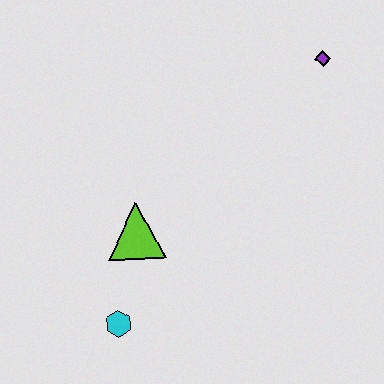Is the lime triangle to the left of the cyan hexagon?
No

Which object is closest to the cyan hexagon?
The lime triangle is closest to the cyan hexagon.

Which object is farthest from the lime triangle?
The purple diamond is farthest from the lime triangle.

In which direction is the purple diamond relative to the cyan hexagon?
The purple diamond is above the cyan hexagon.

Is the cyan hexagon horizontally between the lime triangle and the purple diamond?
No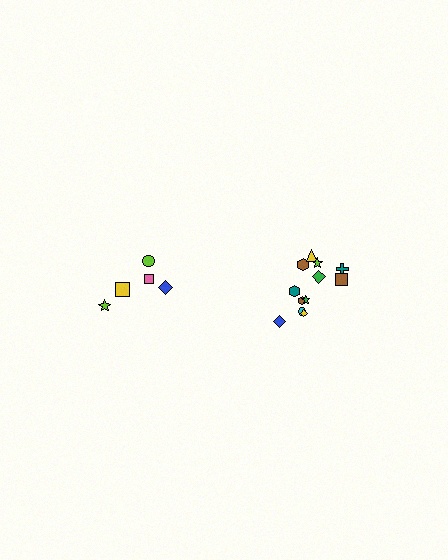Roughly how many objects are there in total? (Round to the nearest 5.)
Roughly 15 objects in total.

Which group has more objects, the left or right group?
The right group.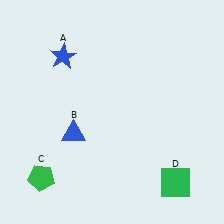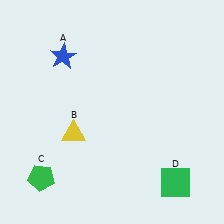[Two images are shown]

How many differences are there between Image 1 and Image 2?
There is 1 difference between the two images.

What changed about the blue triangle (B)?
In Image 1, B is blue. In Image 2, it changed to yellow.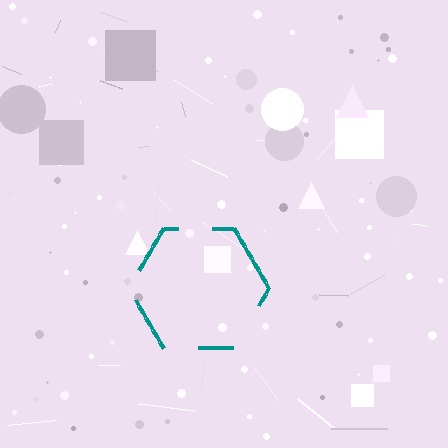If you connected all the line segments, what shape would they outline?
They would outline a hexagon.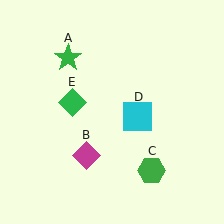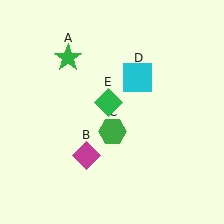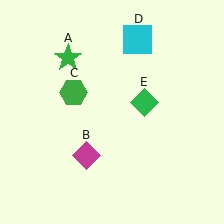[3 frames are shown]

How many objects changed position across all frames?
3 objects changed position: green hexagon (object C), cyan square (object D), green diamond (object E).